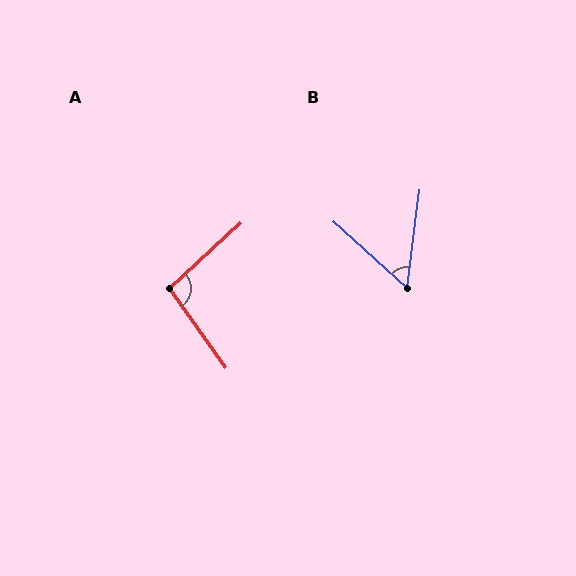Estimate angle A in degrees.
Approximately 97 degrees.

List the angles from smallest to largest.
B (55°), A (97°).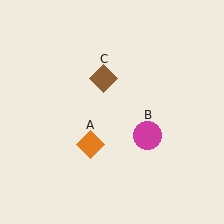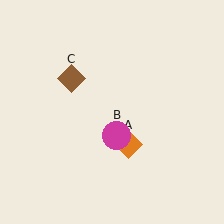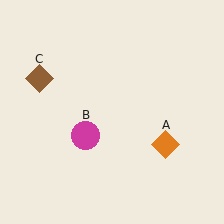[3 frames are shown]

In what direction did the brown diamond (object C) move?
The brown diamond (object C) moved left.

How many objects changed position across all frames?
3 objects changed position: orange diamond (object A), magenta circle (object B), brown diamond (object C).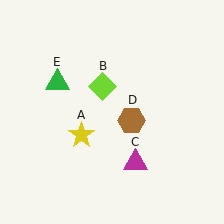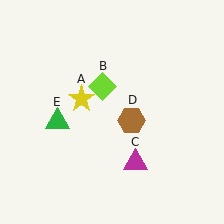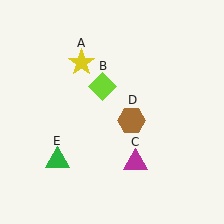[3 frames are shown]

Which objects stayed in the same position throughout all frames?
Lime diamond (object B) and magenta triangle (object C) and brown hexagon (object D) remained stationary.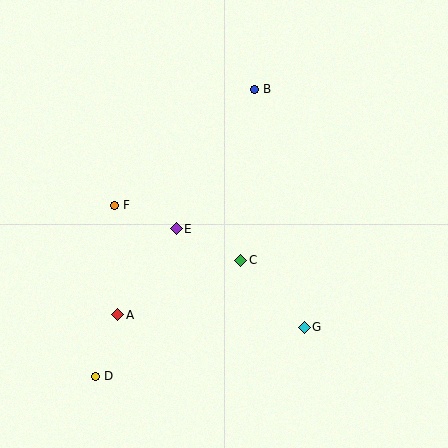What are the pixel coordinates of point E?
Point E is at (176, 229).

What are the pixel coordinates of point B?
Point B is at (255, 89).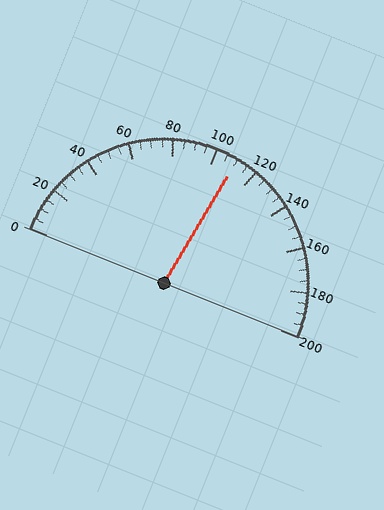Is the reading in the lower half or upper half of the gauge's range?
The reading is in the upper half of the range (0 to 200).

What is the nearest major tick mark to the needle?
The nearest major tick mark is 120.